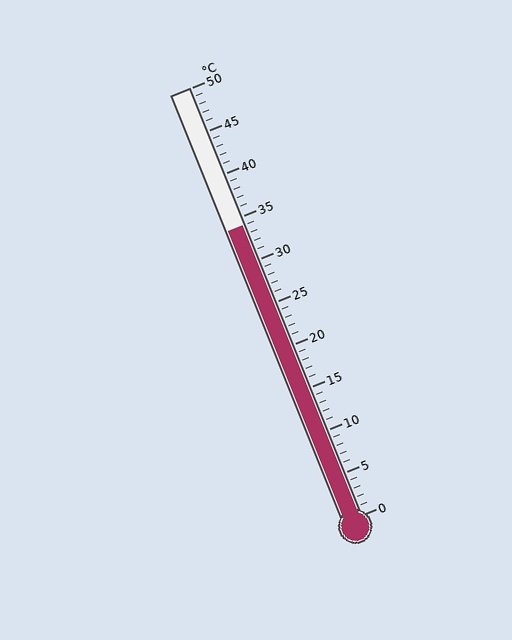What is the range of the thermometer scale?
The thermometer scale ranges from 0°C to 50°C.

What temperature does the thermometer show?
The thermometer shows approximately 34°C.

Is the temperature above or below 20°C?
The temperature is above 20°C.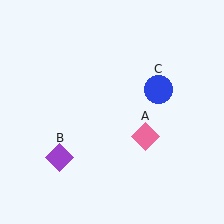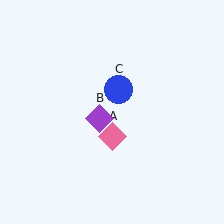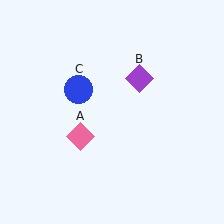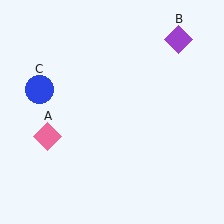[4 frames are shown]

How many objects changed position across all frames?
3 objects changed position: pink diamond (object A), purple diamond (object B), blue circle (object C).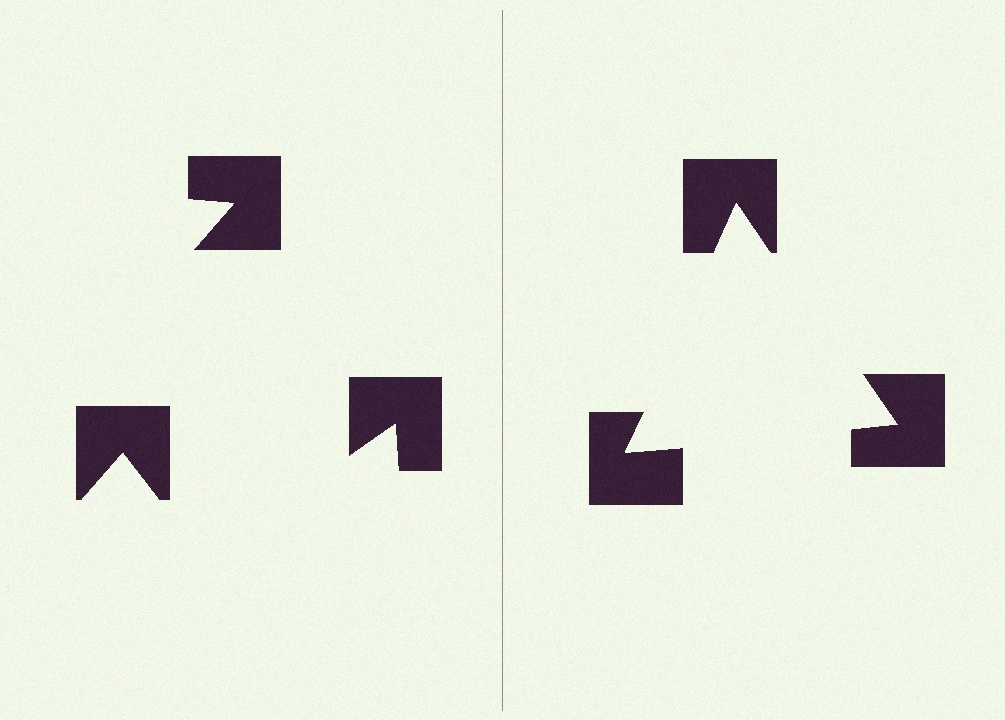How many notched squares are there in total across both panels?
6 — 3 on each side.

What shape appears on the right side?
An illusory triangle.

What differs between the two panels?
The notched squares are positioned identically on both sides; only the wedge orientations differ. On the right they align to a triangle; on the left they are misaligned.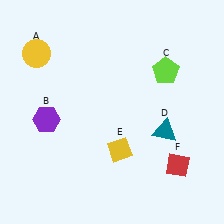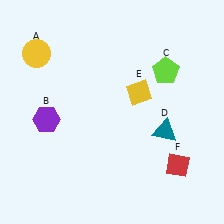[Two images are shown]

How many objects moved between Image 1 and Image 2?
1 object moved between the two images.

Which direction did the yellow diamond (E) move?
The yellow diamond (E) moved up.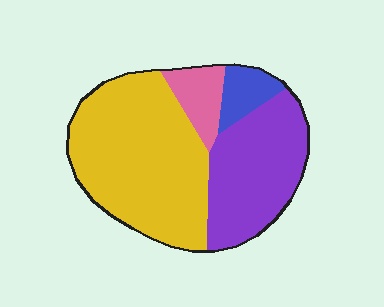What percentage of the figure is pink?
Pink takes up about one tenth (1/10) of the figure.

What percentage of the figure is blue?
Blue covers about 5% of the figure.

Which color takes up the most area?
Yellow, at roughly 50%.